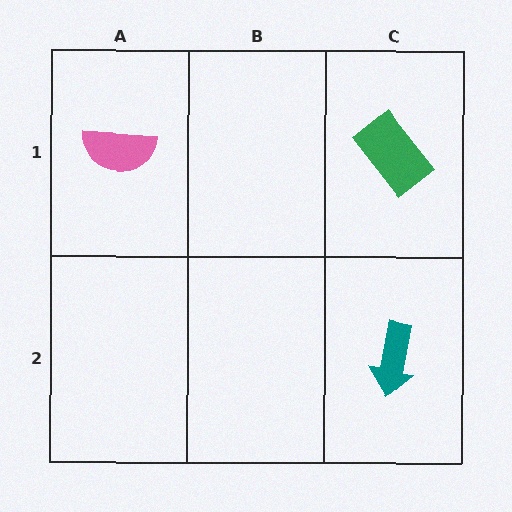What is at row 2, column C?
A teal arrow.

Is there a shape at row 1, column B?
No, that cell is empty.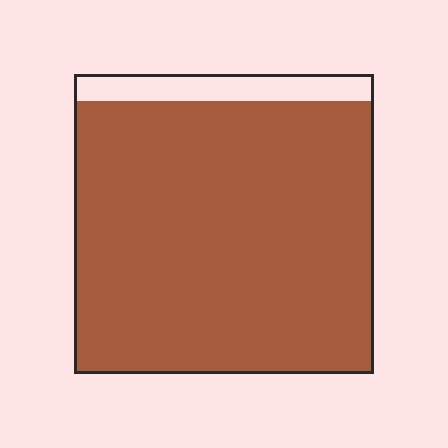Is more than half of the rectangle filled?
Yes.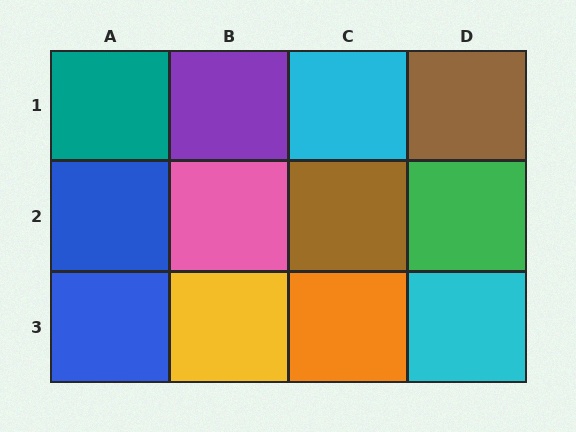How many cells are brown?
2 cells are brown.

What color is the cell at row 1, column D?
Brown.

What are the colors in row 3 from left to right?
Blue, yellow, orange, cyan.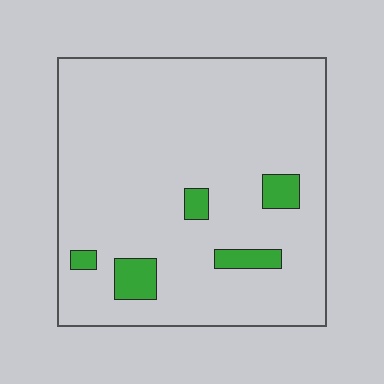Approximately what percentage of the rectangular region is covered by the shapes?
Approximately 10%.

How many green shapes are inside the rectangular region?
5.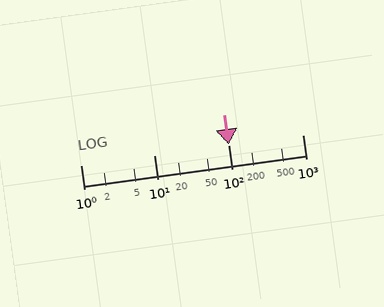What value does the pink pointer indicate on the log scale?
The pointer indicates approximately 99.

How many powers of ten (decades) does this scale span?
The scale spans 3 decades, from 1 to 1000.